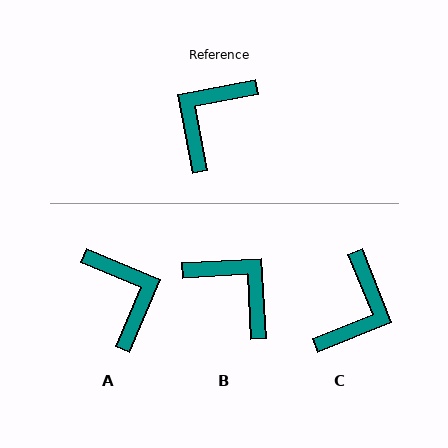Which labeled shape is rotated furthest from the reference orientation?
C, about 169 degrees away.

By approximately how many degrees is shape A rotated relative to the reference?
Approximately 124 degrees clockwise.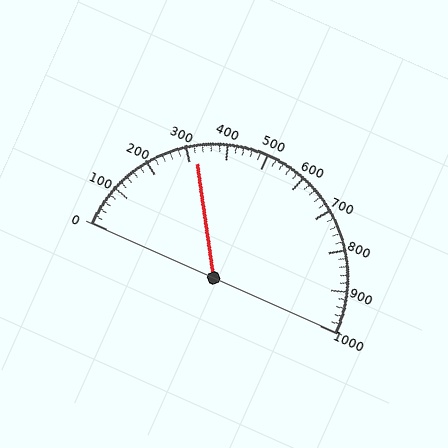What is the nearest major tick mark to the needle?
The nearest major tick mark is 300.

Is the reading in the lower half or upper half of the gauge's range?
The reading is in the lower half of the range (0 to 1000).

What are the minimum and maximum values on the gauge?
The gauge ranges from 0 to 1000.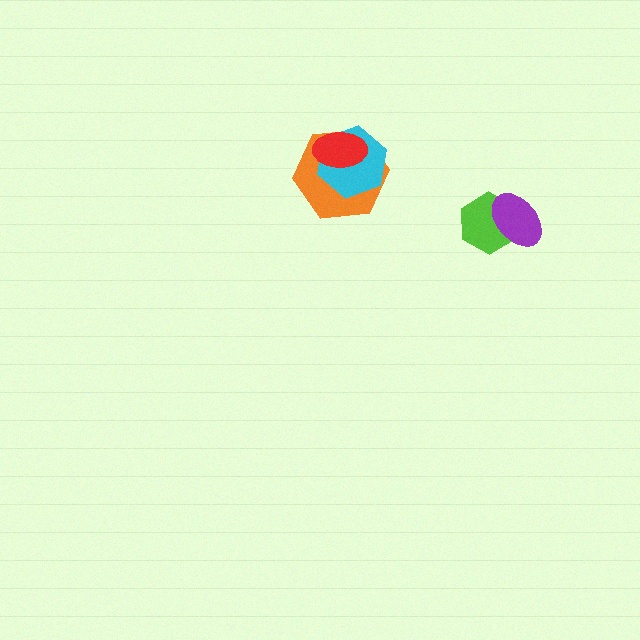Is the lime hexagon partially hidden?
Yes, it is partially covered by another shape.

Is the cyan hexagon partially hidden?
Yes, it is partially covered by another shape.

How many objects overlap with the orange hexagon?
2 objects overlap with the orange hexagon.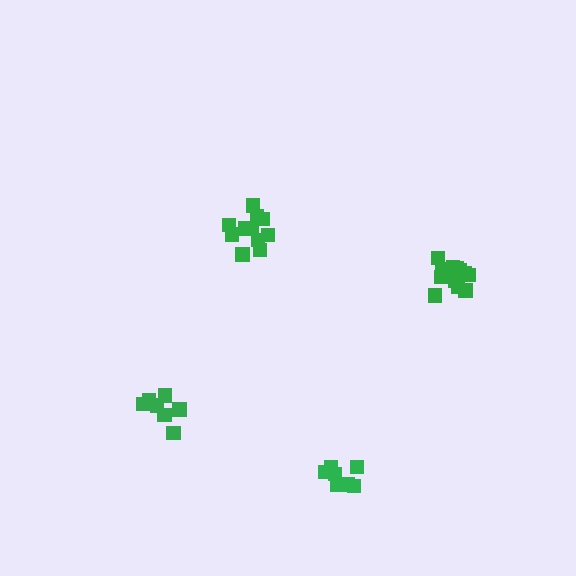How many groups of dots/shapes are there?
There are 4 groups.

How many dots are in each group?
Group 1: 11 dots, Group 2: 12 dots, Group 3: 7 dots, Group 4: 7 dots (37 total).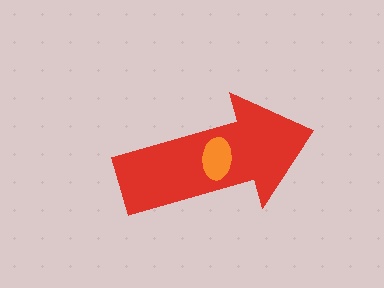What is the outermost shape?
The red arrow.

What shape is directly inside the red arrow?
The orange ellipse.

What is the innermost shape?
The orange ellipse.